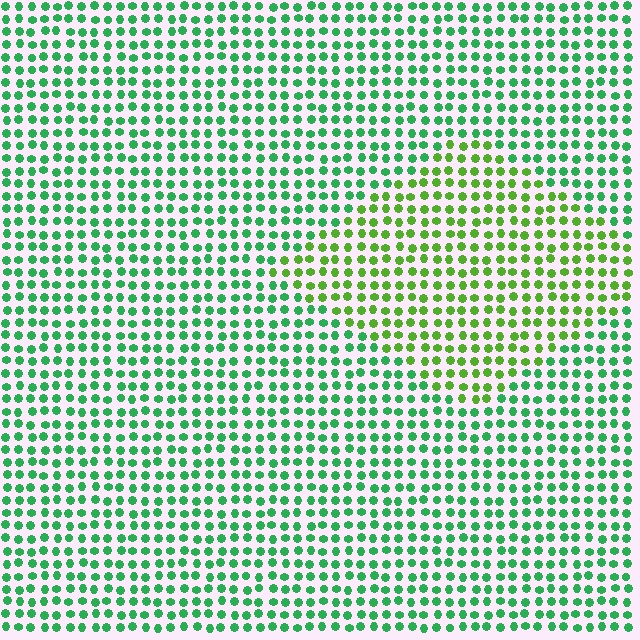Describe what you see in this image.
The image is filled with small green elements in a uniform arrangement. A diamond-shaped region is visible where the elements are tinted to a slightly different hue, forming a subtle color boundary.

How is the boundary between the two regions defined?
The boundary is defined purely by a slight shift in hue (about 36 degrees). Spacing, size, and orientation are identical on both sides.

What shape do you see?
I see a diamond.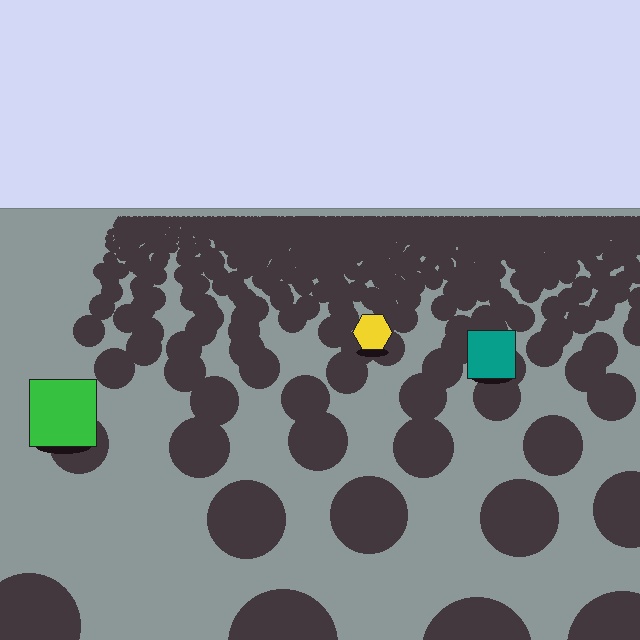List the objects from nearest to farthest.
From nearest to farthest: the green square, the teal square, the yellow hexagon.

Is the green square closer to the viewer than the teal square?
Yes. The green square is closer — you can tell from the texture gradient: the ground texture is coarser near it.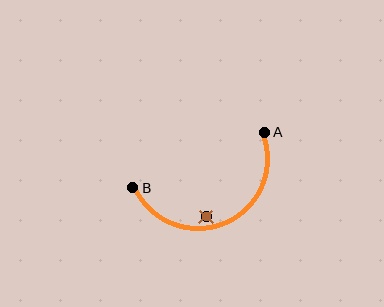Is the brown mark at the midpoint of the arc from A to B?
No — the brown mark does not lie on the arc at all. It sits slightly inside the curve.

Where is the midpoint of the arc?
The arc midpoint is the point on the curve farthest from the straight line joining A and B. It sits below that line.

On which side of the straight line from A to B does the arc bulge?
The arc bulges below the straight line connecting A and B.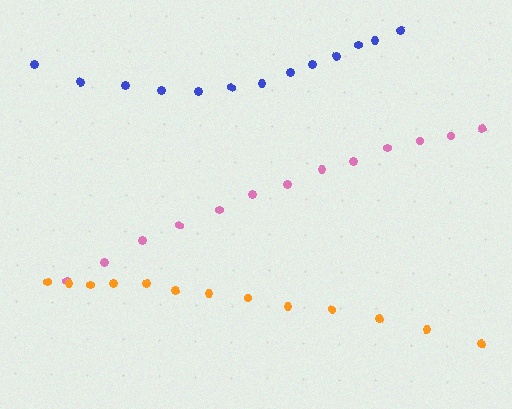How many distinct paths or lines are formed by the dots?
There are 3 distinct paths.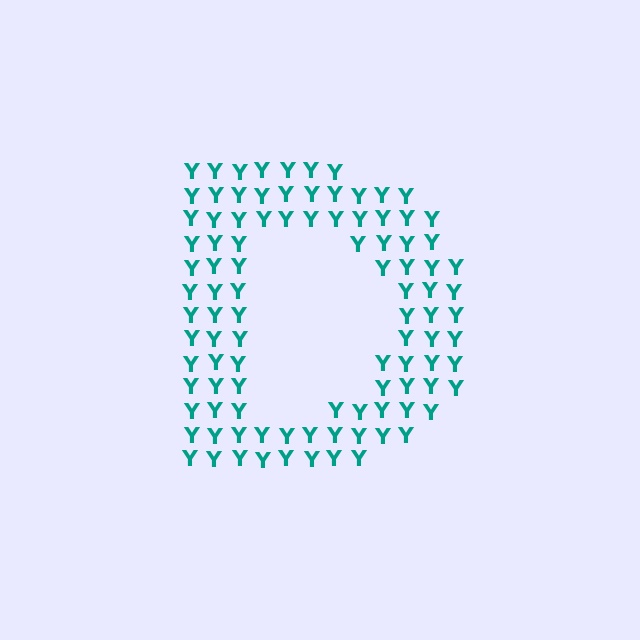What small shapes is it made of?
It is made of small letter Y's.